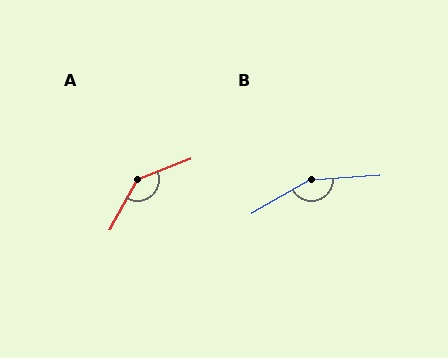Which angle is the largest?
B, at approximately 153 degrees.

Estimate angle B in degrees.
Approximately 153 degrees.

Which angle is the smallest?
A, at approximately 140 degrees.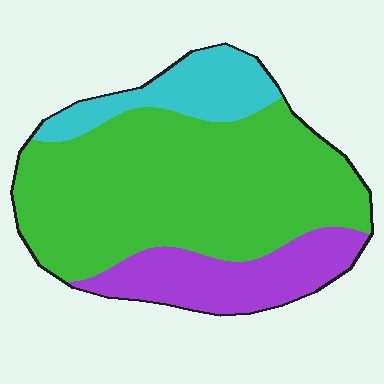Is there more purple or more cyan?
Purple.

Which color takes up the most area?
Green, at roughly 65%.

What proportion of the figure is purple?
Purple takes up about one fifth (1/5) of the figure.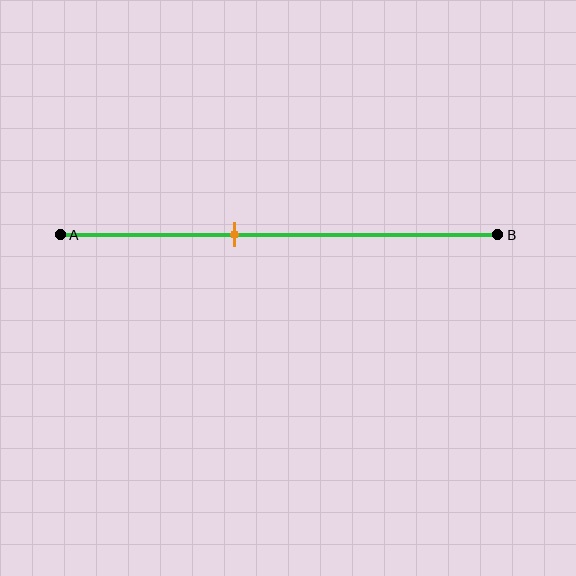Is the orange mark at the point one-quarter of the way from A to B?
No, the mark is at about 40% from A, not at the 25% one-quarter point.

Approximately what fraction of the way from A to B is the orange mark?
The orange mark is approximately 40% of the way from A to B.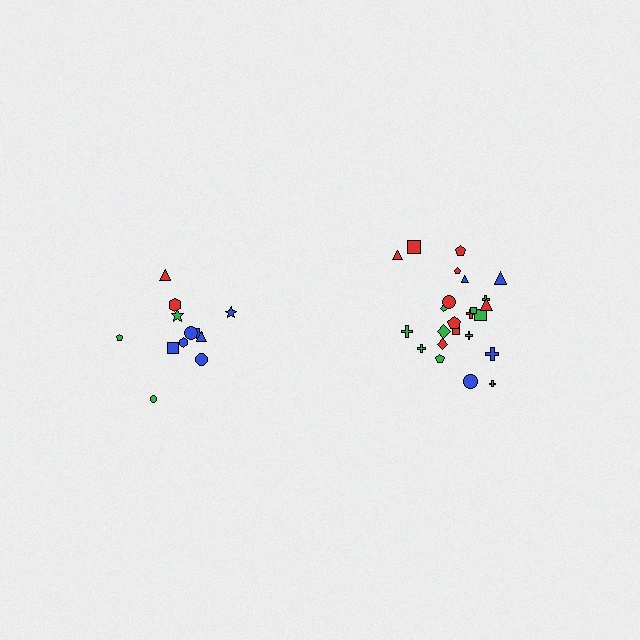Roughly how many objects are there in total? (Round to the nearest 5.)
Roughly 35 objects in total.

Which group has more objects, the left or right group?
The right group.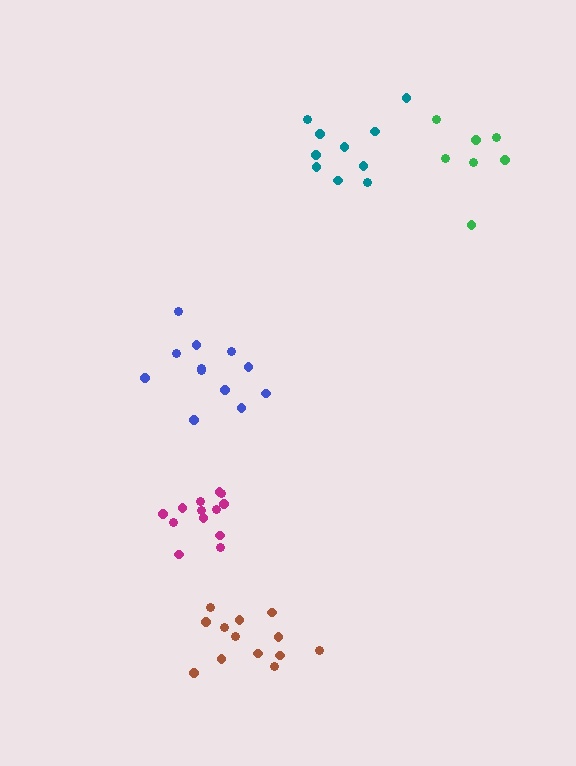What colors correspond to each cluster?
The clusters are colored: teal, blue, magenta, brown, green.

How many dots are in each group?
Group 1: 10 dots, Group 2: 12 dots, Group 3: 13 dots, Group 4: 13 dots, Group 5: 7 dots (55 total).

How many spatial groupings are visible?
There are 5 spatial groupings.